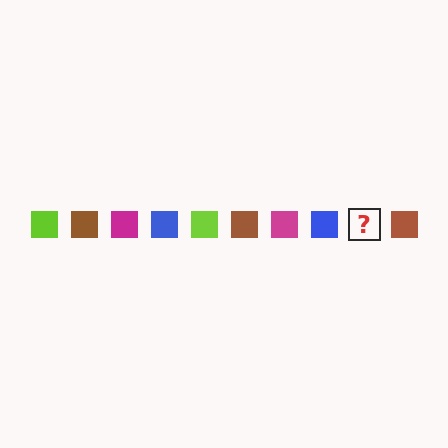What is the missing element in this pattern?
The missing element is a lime square.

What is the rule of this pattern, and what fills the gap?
The rule is that the pattern cycles through lime, brown, magenta, blue squares. The gap should be filled with a lime square.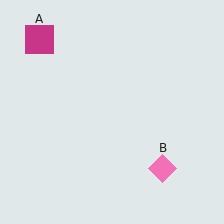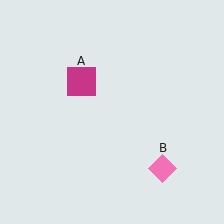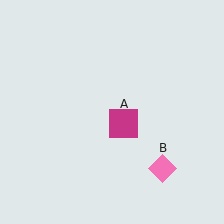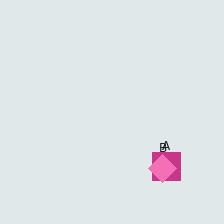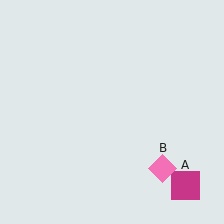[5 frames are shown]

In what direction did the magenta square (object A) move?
The magenta square (object A) moved down and to the right.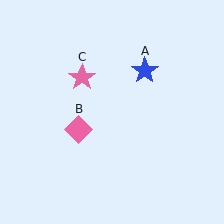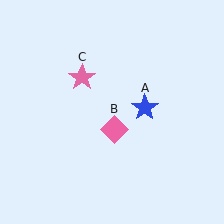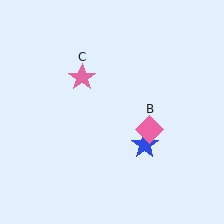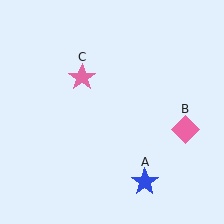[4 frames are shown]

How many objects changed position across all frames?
2 objects changed position: blue star (object A), pink diamond (object B).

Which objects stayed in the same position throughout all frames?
Pink star (object C) remained stationary.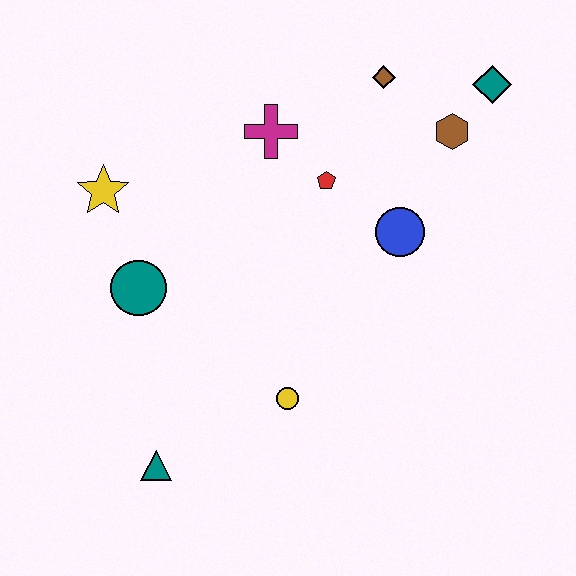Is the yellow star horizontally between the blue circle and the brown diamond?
No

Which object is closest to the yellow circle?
The teal triangle is closest to the yellow circle.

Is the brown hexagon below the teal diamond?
Yes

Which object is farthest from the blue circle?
The teal triangle is farthest from the blue circle.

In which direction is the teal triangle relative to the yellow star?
The teal triangle is below the yellow star.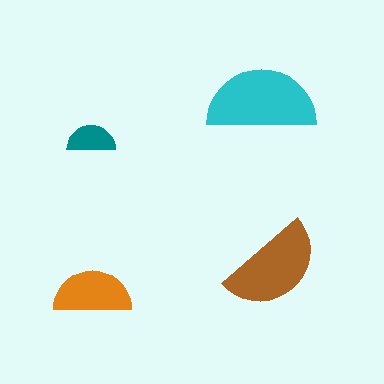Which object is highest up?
The cyan semicircle is topmost.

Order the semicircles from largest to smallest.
the cyan one, the brown one, the orange one, the teal one.